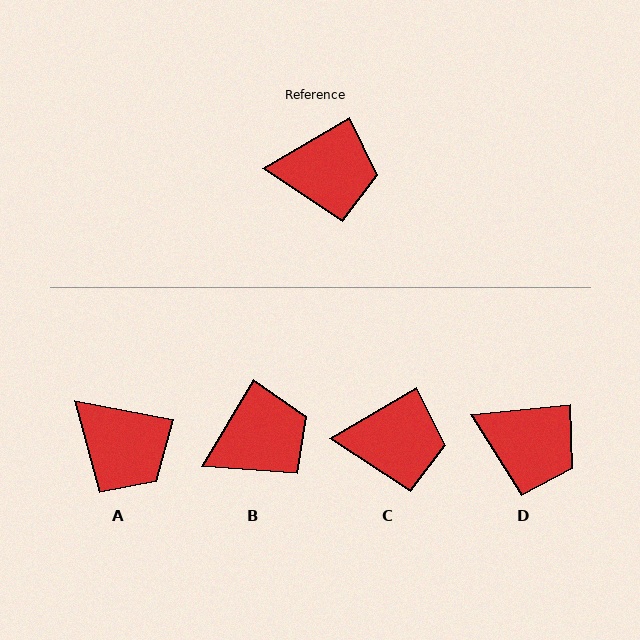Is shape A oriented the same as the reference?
No, it is off by about 41 degrees.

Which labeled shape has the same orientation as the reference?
C.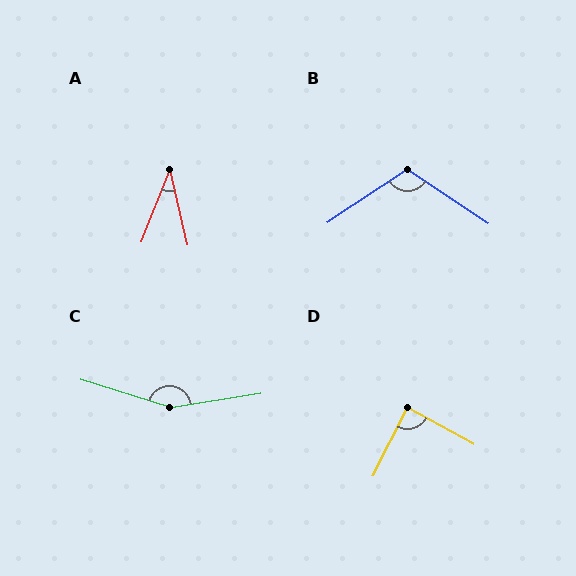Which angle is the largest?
C, at approximately 153 degrees.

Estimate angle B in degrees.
Approximately 113 degrees.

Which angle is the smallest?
A, at approximately 35 degrees.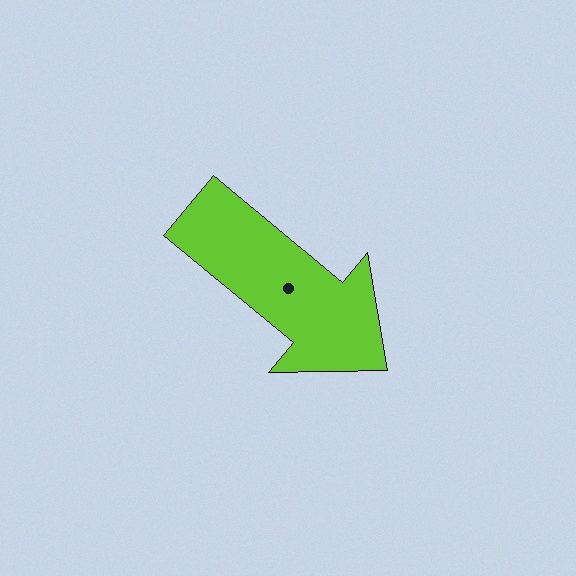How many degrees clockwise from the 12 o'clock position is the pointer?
Approximately 130 degrees.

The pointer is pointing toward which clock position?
Roughly 4 o'clock.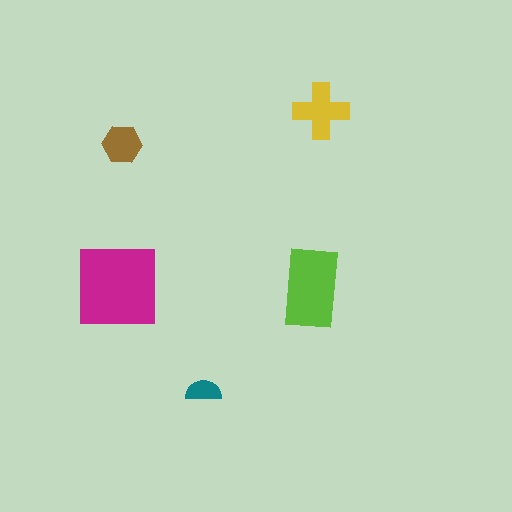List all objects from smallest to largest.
The teal semicircle, the brown hexagon, the yellow cross, the lime rectangle, the magenta square.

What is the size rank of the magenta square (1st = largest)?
1st.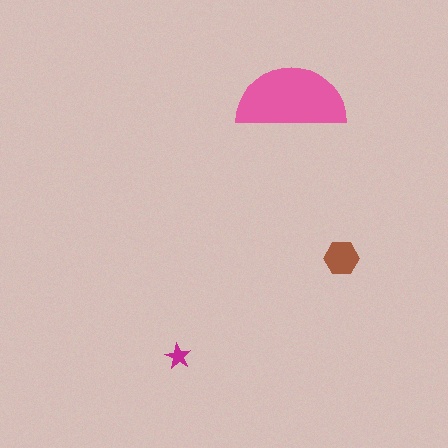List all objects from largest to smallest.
The pink semicircle, the brown hexagon, the magenta star.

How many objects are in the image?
There are 3 objects in the image.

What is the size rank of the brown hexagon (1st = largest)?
2nd.